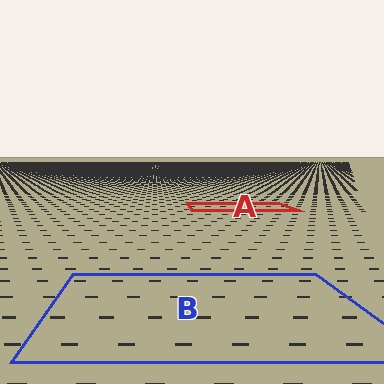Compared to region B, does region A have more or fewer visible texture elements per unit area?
Region A has more texture elements per unit area — they are packed more densely because it is farther away.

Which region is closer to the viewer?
Region B is closer. The texture elements there are larger and more spread out.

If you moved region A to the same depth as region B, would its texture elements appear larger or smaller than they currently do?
They would appear larger. At a closer depth, the same texture elements are projected at a bigger on-screen size.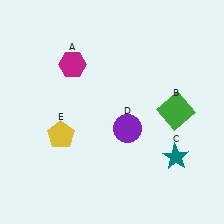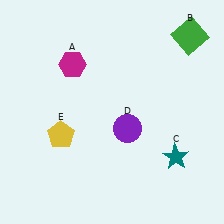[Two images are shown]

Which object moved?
The green square (B) moved up.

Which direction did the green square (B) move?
The green square (B) moved up.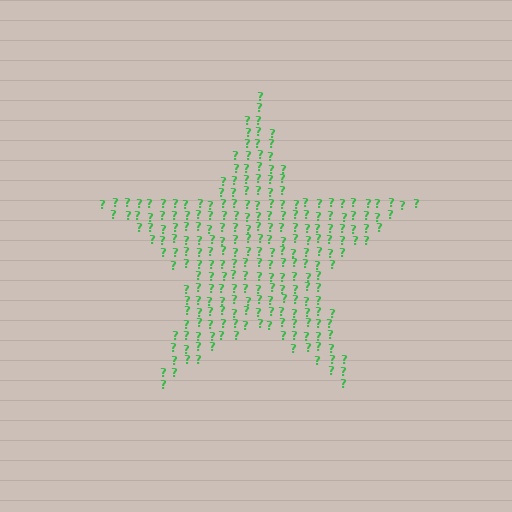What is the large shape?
The large shape is a star.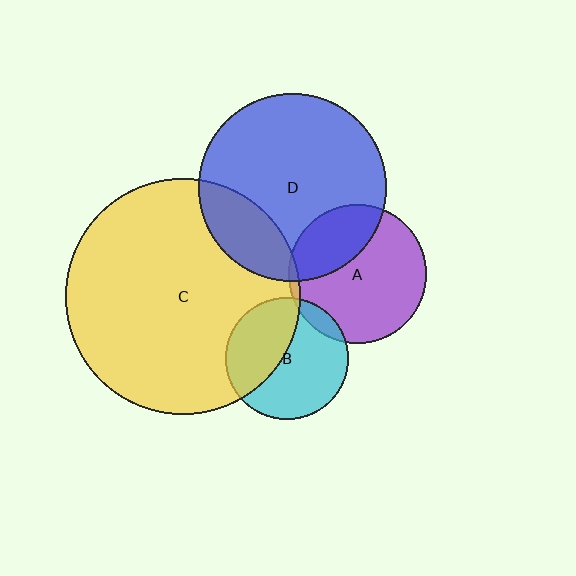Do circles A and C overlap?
Yes.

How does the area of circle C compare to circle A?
Approximately 2.9 times.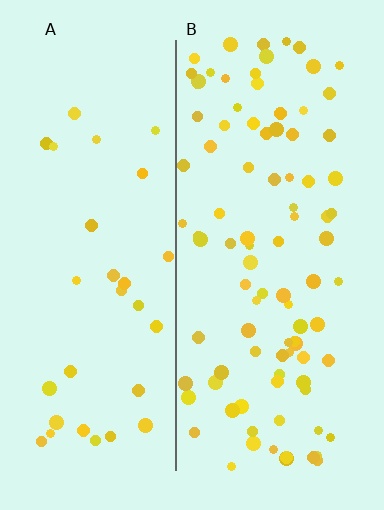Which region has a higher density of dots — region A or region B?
B (the right).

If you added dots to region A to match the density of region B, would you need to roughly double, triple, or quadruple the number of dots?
Approximately triple.